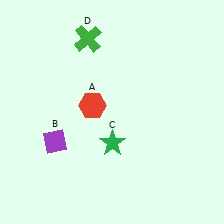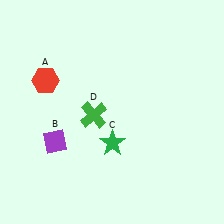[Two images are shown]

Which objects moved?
The objects that moved are: the red hexagon (A), the green cross (D).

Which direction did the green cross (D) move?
The green cross (D) moved down.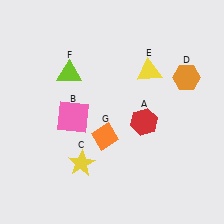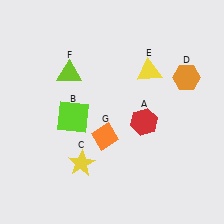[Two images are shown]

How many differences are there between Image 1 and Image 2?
There is 1 difference between the two images.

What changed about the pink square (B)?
In Image 1, B is pink. In Image 2, it changed to lime.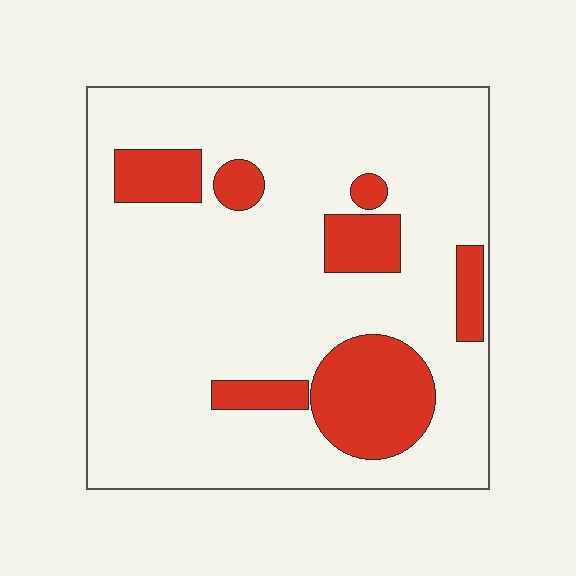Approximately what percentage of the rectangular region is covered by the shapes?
Approximately 20%.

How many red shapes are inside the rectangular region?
7.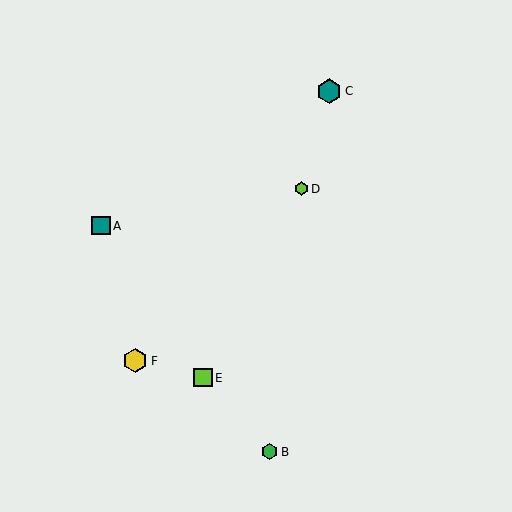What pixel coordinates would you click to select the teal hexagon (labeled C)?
Click at (329, 91) to select the teal hexagon C.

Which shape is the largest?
The teal hexagon (labeled C) is the largest.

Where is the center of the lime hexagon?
The center of the lime hexagon is at (301, 189).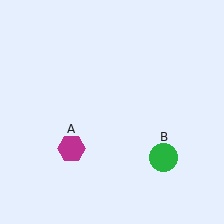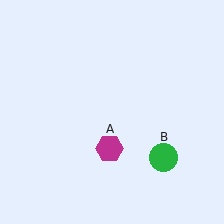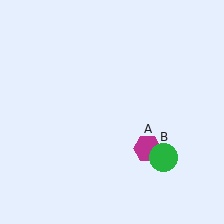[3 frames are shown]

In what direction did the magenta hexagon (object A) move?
The magenta hexagon (object A) moved right.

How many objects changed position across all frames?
1 object changed position: magenta hexagon (object A).